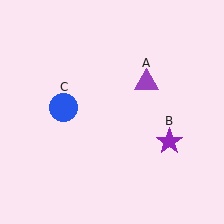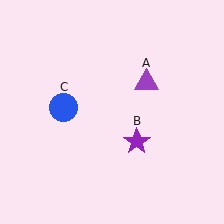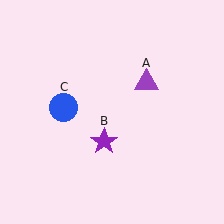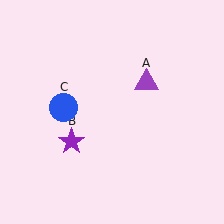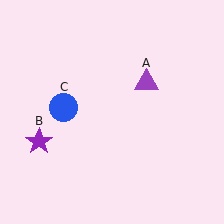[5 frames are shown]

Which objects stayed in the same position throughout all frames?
Purple triangle (object A) and blue circle (object C) remained stationary.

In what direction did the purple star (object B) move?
The purple star (object B) moved left.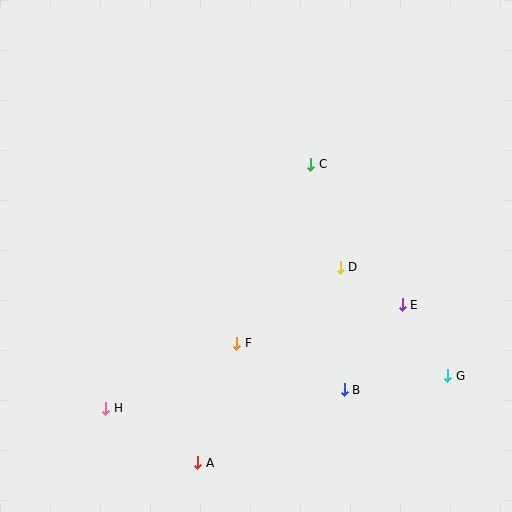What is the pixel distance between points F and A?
The distance between F and A is 126 pixels.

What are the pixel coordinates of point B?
Point B is at (344, 390).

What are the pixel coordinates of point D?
Point D is at (340, 267).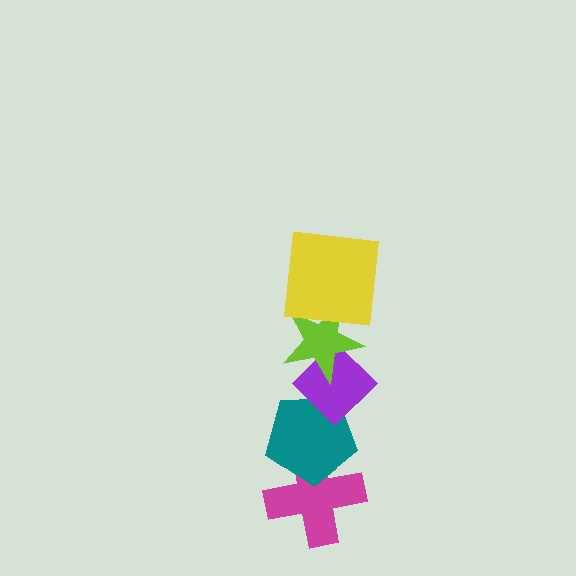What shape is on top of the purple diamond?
The lime star is on top of the purple diamond.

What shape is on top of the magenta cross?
The teal pentagon is on top of the magenta cross.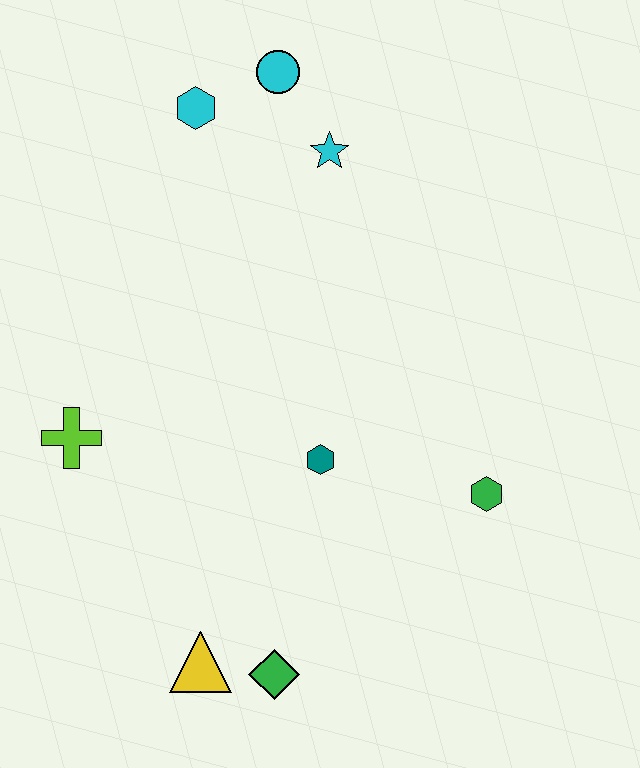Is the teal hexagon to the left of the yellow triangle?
No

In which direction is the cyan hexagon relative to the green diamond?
The cyan hexagon is above the green diamond.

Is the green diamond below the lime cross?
Yes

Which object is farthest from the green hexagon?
The cyan hexagon is farthest from the green hexagon.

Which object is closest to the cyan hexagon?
The cyan circle is closest to the cyan hexagon.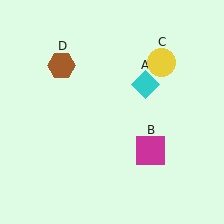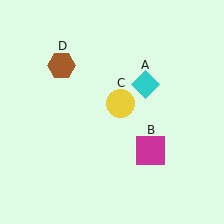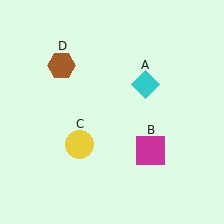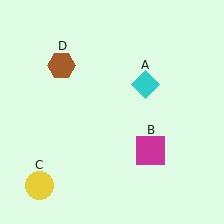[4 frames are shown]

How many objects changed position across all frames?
1 object changed position: yellow circle (object C).